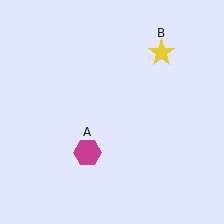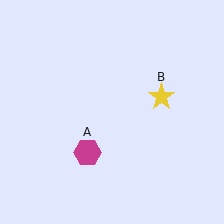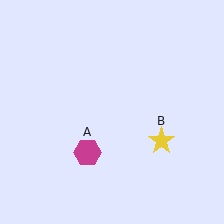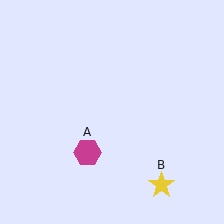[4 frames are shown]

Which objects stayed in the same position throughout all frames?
Magenta hexagon (object A) remained stationary.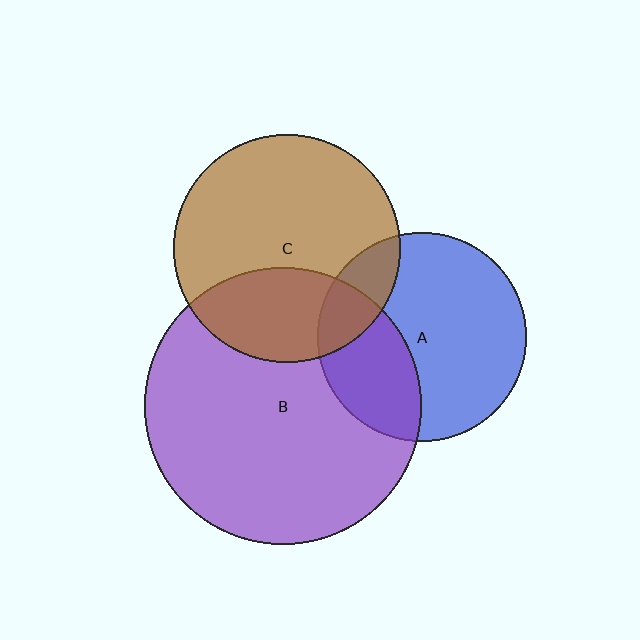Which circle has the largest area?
Circle B (purple).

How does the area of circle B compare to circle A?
Approximately 1.8 times.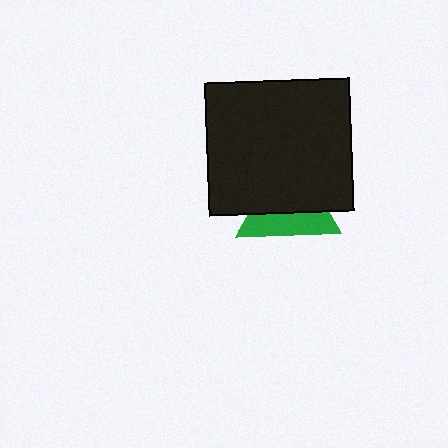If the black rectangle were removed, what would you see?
You would see the complete green triangle.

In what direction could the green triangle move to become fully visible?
The green triangle could move down. That would shift it out from behind the black rectangle entirely.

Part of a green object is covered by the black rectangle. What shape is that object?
It is a triangle.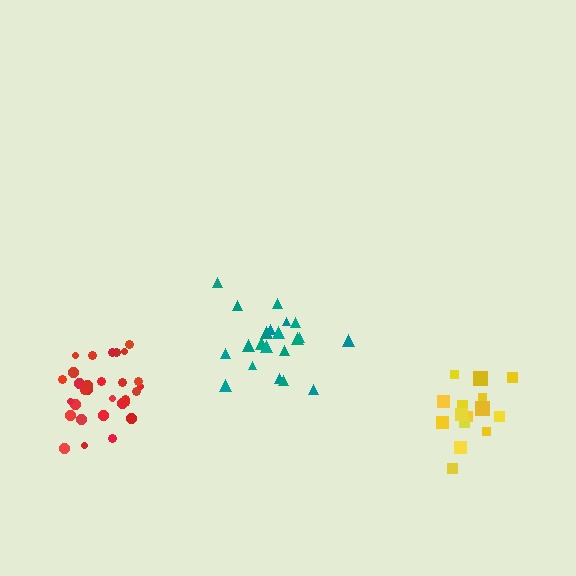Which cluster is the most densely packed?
Red.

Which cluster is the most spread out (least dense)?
Teal.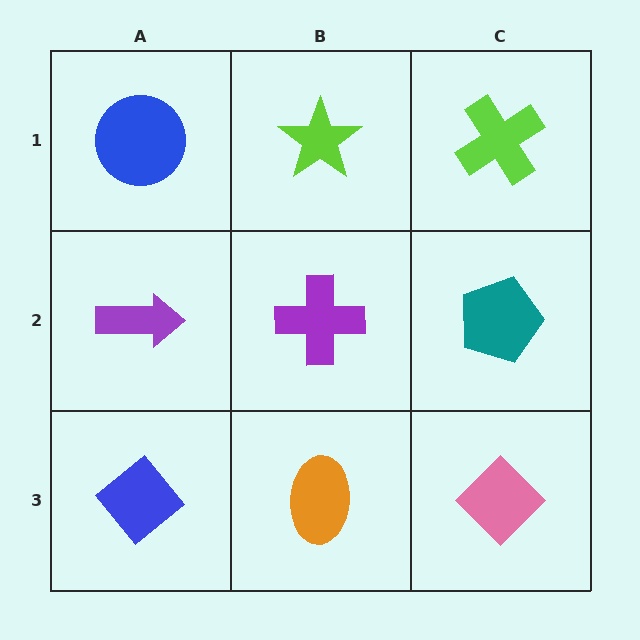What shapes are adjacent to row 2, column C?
A lime cross (row 1, column C), a pink diamond (row 3, column C), a purple cross (row 2, column B).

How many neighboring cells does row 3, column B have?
3.